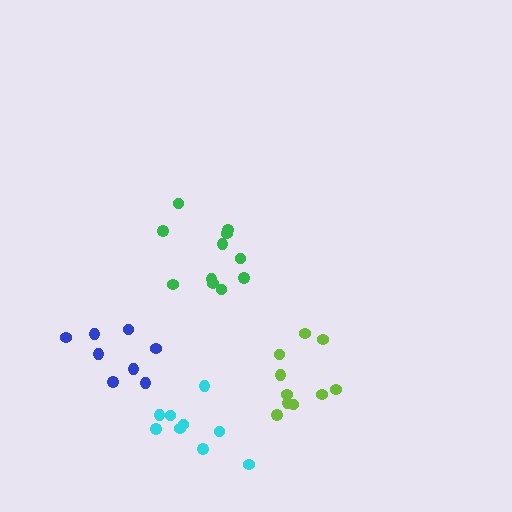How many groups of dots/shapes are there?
There are 4 groups.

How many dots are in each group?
Group 1: 11 dots, Group 2: 9 dots, Group 3: 8 dots, Group 4: 10 dots (38 total).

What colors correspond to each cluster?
The clusters are colored: green, cyan, blue, lime.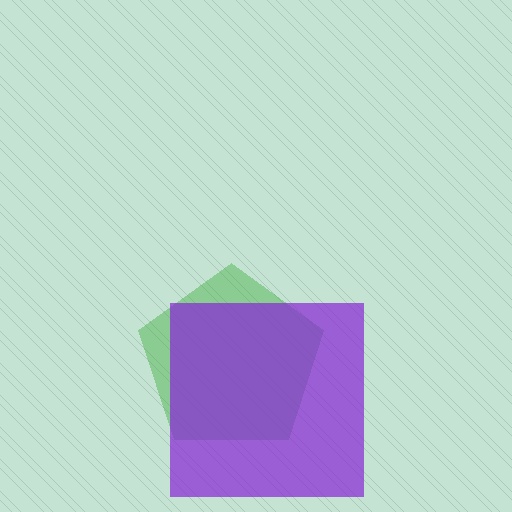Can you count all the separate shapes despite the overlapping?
Yes, there are 2 separate shapes.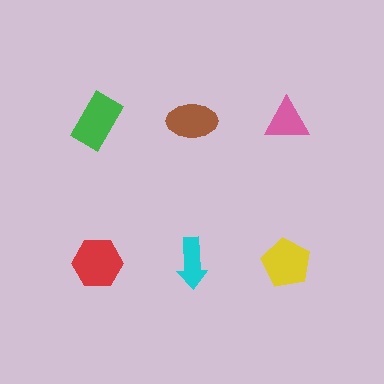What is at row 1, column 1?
A green rectangle.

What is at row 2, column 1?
A red hexagon.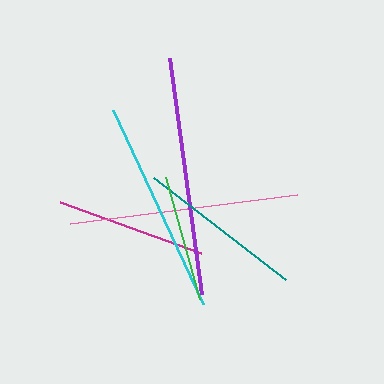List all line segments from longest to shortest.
From longest to shortest: purple, pink, cyan, teal, magenta, green.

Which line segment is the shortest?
The green line is the shortest at approximately 126 pixels.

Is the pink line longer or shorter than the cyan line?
The pink line is longer than the cyan line.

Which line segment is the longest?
The purple line is the longest at approximately 239 pixels.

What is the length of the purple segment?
The purple segment is approximately 239 pixels long.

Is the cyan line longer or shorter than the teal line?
The cyan line is longer than the teal line.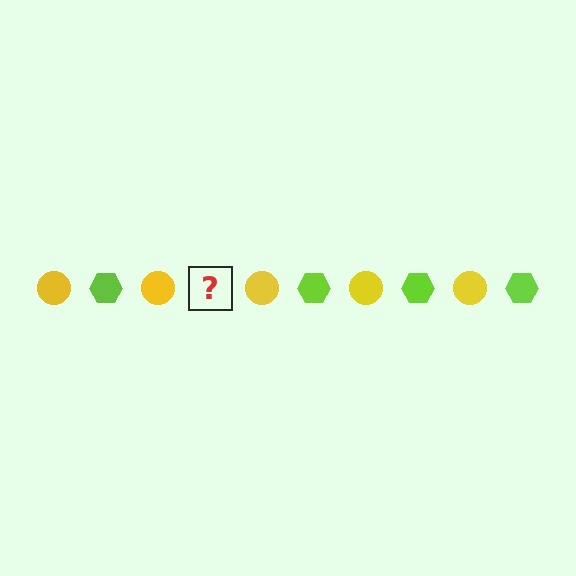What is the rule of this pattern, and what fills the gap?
The rule is that the pattern alternates between yellow circle and lime hexagon. The gap should be filled with a lime hexagon.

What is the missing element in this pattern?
The missing element is a lime hexagon.